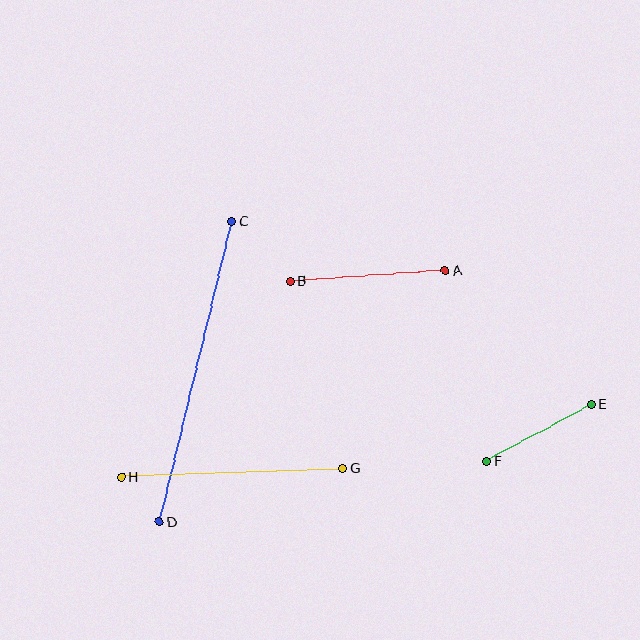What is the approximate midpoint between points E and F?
The midpoint is at approximately (539, 433) pixels.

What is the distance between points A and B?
The distance is approximately 156 pixels.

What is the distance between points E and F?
The distance is approximately 119 pixels.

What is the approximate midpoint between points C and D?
The midpoint is at approximately (195, 372) pixels.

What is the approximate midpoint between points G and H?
The midpoint is at approximately (232, 473) pixels.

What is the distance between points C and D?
The distance is approximately 309 pixels.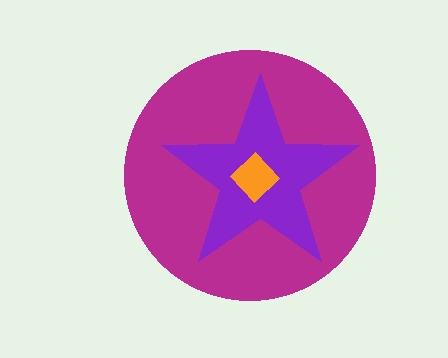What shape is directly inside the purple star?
The orange diamond.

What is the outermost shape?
The magenta circle.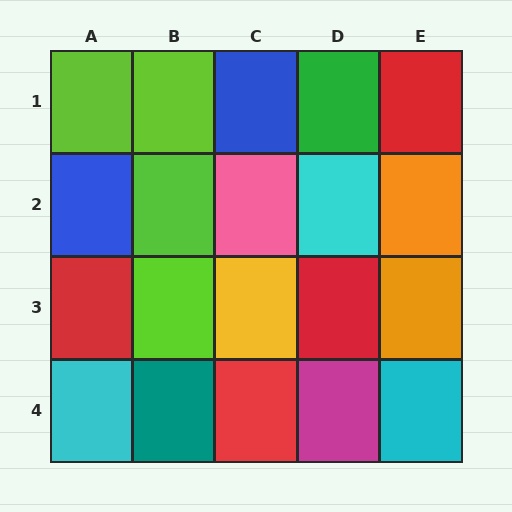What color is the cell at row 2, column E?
Orange.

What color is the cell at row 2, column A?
Blue.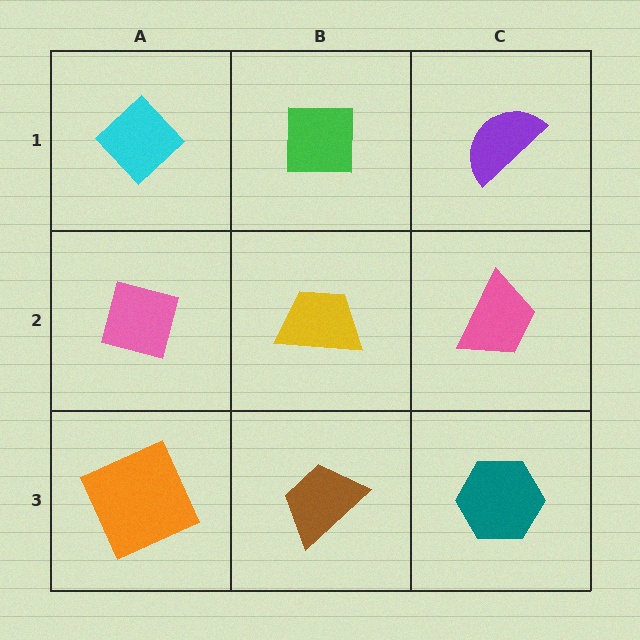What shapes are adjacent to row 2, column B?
A green square (row 1, column B), a brown trapezoid (row 3, column B), a pink square (row 2, column A), a pink trapezoid (row 2, column C).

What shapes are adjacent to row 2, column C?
A purple semicircle (row 1, column C), a teal hexagon (row 3, column C), a yellow trapezoid (row 2, column B).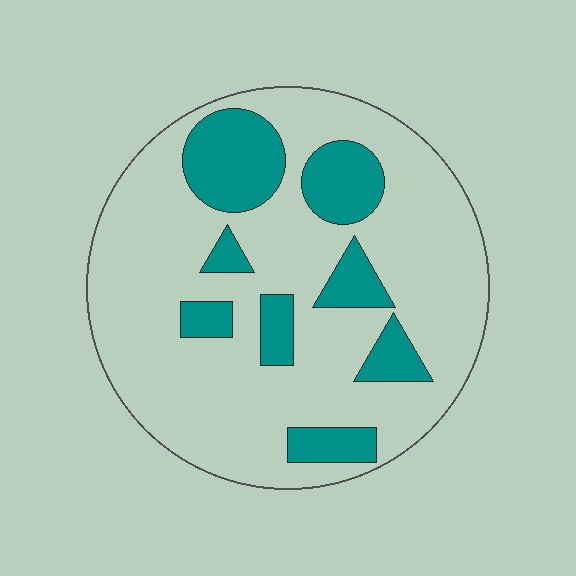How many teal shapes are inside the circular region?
8.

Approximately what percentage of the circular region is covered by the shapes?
Approximately 25%.